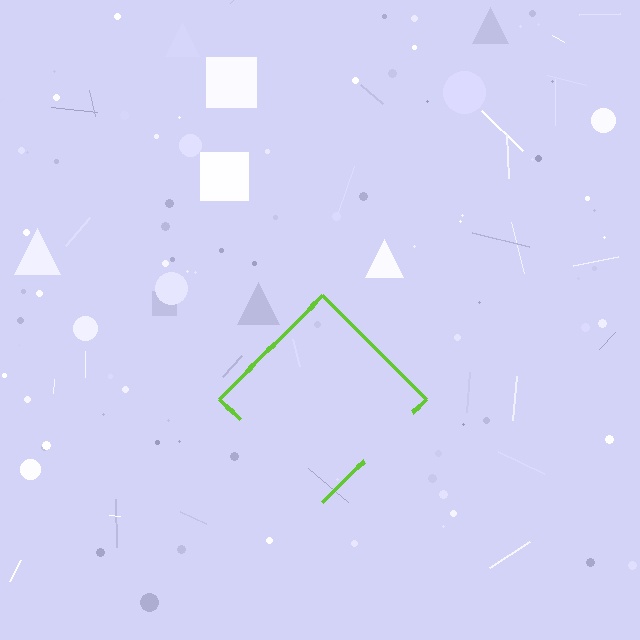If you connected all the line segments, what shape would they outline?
They would outline a diamond.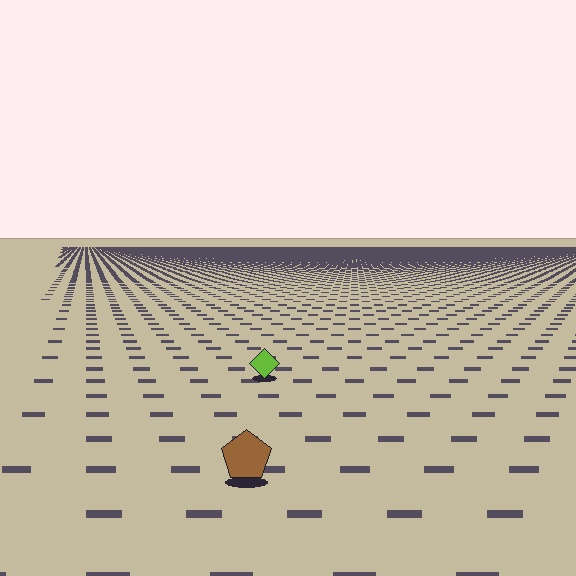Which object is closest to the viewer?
The brown pentagon is closest. The texture marks near it are larger and more spread out.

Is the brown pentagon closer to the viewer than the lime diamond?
Yes. The brown pentagon is closer — you can tell from the texture gradient: the ground texture is coarser near it.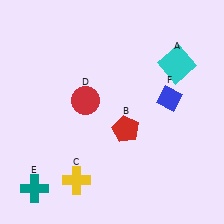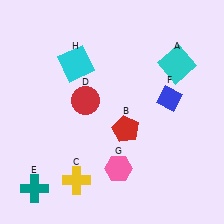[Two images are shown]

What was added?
A pink hexagon (G), a cyan square (H) were added in Image 2.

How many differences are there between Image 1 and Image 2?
There are 2 differences between the two images.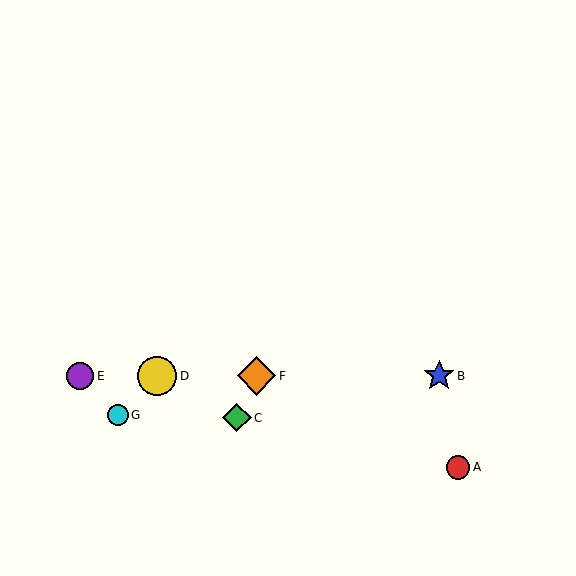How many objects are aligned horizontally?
4 objects (B, D, E, F) are aligned horizontally.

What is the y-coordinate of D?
Object D is at y≈376.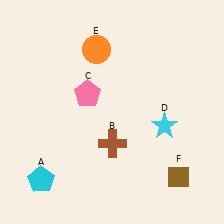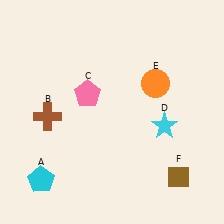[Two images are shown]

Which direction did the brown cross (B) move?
The brown cross (B) moved left.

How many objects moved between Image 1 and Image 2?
2 objects moved between the two images.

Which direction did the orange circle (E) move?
The orange circle (E) moved right.